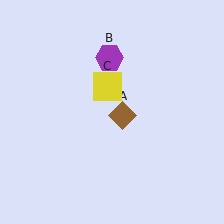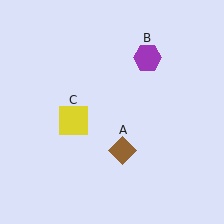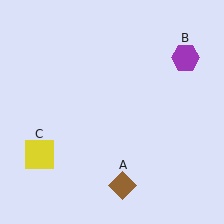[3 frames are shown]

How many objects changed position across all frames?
3 objects changed position: brown diamond (object A), purple hexagon (object B), yellow square (object C).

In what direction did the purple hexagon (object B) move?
The purple hexagon (object B) moved right.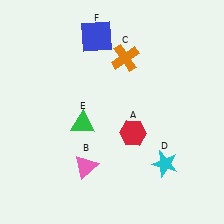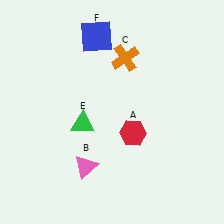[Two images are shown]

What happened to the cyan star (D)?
The cyan star (D) was removed in Image 2. It was in the bottom-right area of Image 1.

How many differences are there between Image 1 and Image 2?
There is 1 difference between the two images.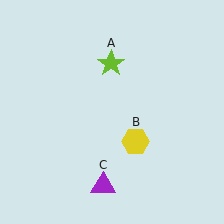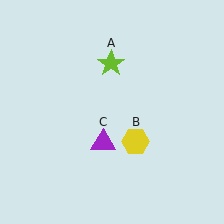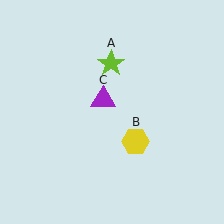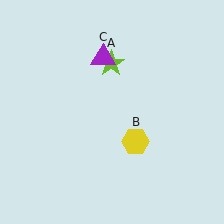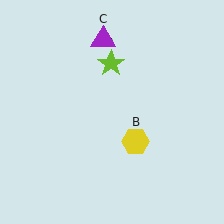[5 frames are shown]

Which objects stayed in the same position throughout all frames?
Lime star (object A) and yellow hexagon (object B) remained stationary.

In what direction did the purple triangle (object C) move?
The purple triangle (object C) moved up.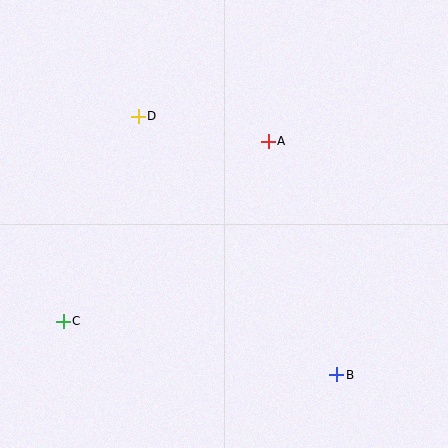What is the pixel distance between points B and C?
The distance between B and C is 279 pixels.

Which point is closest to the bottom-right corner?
Point B is closest to the bottom-right corner.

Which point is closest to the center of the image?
Point A at (268, 141) is closest to the center.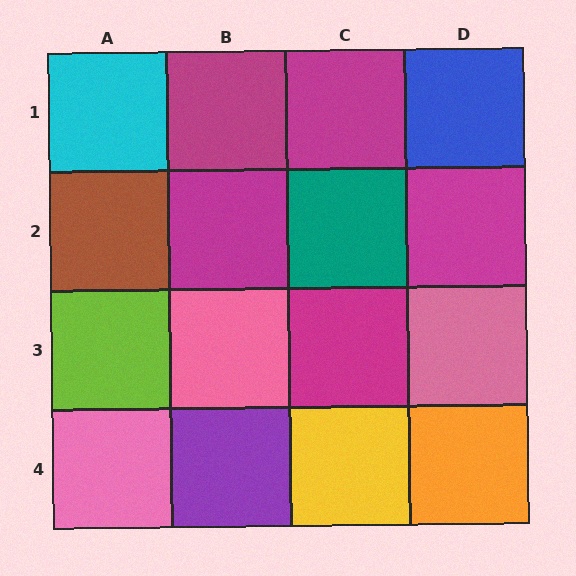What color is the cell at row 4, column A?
Pink.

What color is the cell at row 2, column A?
Brown.